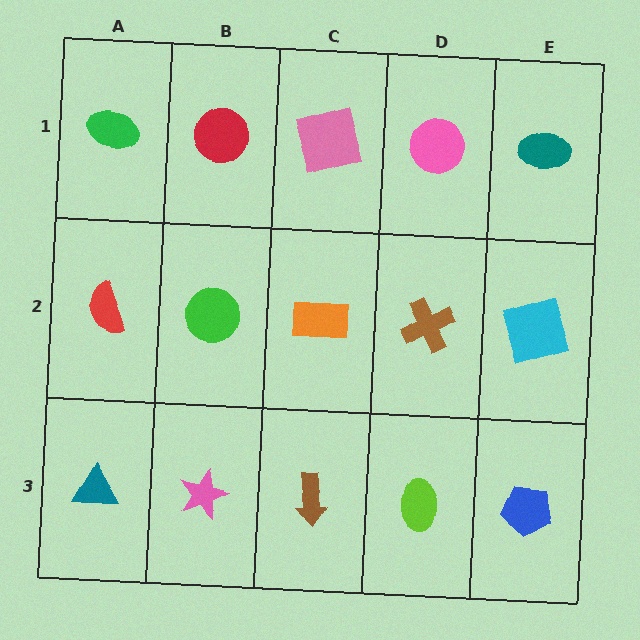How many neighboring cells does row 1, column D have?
3.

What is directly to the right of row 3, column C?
A lime ellipse.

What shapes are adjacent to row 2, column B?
A red circle (row 1, column B), a pink star (row 3, column B), a red semicircle (row 2, column A), an orange rectangle (row 2, column C).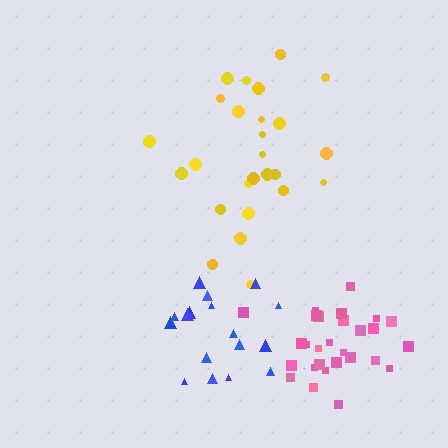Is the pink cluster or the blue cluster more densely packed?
Pink.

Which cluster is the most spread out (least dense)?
Yellow.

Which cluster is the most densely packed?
Pink.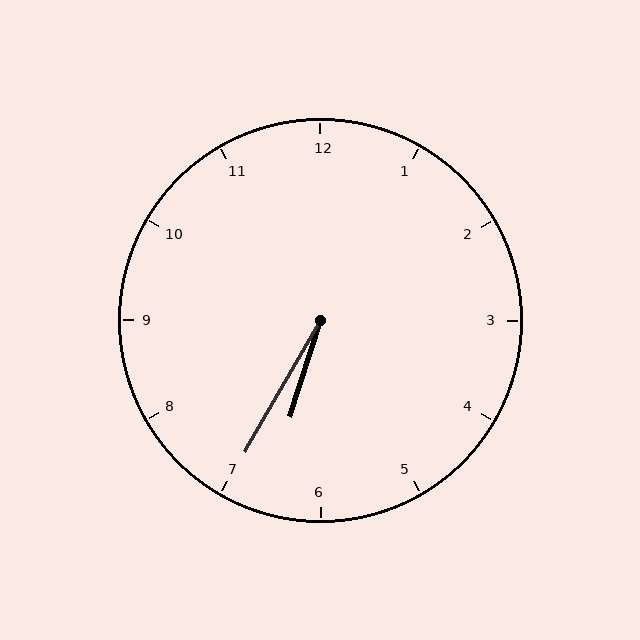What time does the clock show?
6:35.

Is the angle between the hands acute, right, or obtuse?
It is acute.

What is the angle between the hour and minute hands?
Approximately 12 degrees.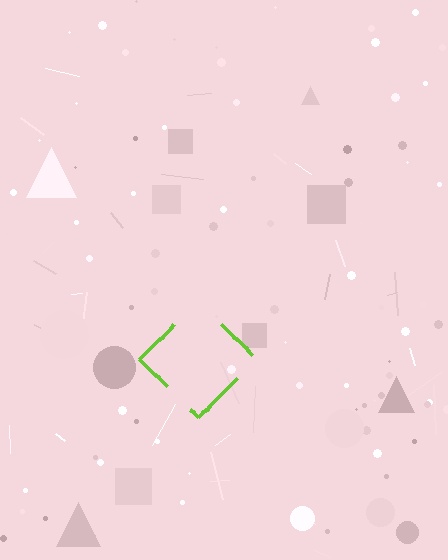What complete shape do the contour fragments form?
The contour fragments form a diamond.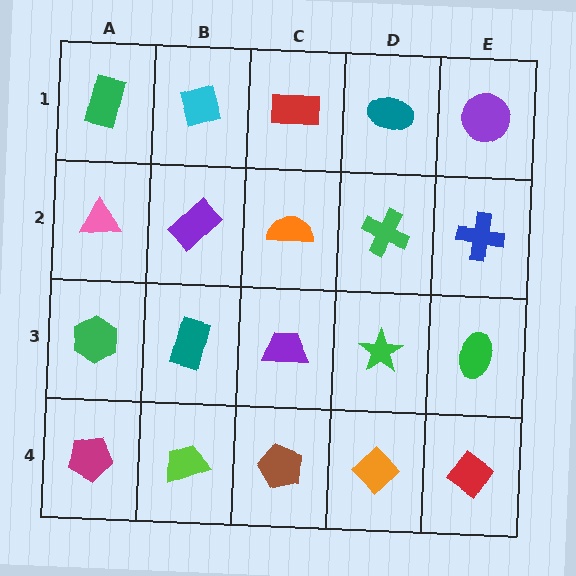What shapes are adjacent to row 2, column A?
A green rectangle (row 1, column A), a green hexagon (row 3, column A), a purple rectangle (row 2, column B).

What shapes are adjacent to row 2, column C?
A red rectangle (row 1, column C), a purple trapezoid (row 3, column C), a purple rectangle (row 2, column B), a green cross (row 2, column D).